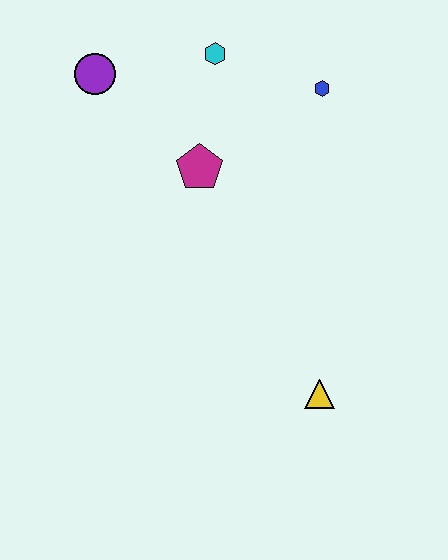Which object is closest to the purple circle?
The cyan hexagon is closest to the purple circle.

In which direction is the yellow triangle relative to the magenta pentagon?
The yellow triangle is below the magenta pentagon.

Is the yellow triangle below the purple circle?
Yes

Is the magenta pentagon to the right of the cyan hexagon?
No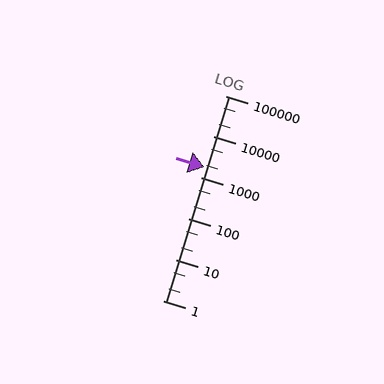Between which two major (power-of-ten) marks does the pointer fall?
The pointer is between 1000 and 10000.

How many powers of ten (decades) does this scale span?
The scale spans 5 decades, from 1 to 100000.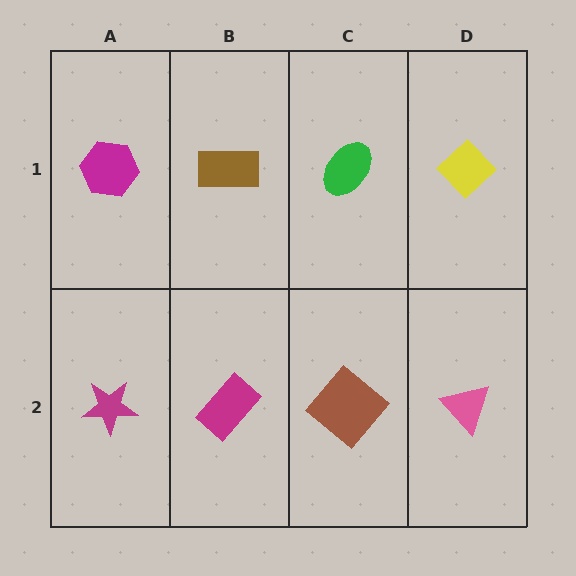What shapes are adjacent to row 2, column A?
A magenta hexagon (row 1, column A), a magenta rectangle (row 2, column B).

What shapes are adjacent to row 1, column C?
A brown diamond (row 2, column C), a brown rectangle (row 1, column B), a yellow diamond (row 1, column D).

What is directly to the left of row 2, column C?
A magenta rectangle.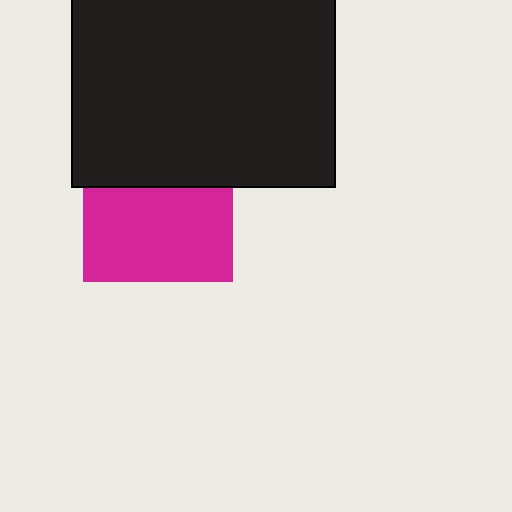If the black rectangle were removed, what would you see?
You would see the complete magenta square.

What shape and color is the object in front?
The object in front is a black rectangle.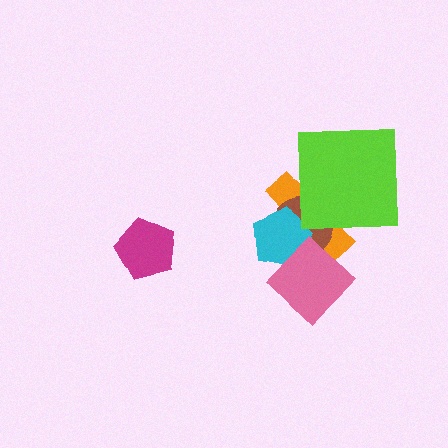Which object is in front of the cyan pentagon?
The pink diamond is in front of the cyan pentagon.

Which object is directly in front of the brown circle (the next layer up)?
The cyan pentagon is directly in front of the brown circle.